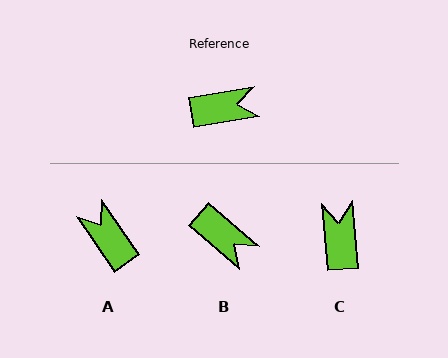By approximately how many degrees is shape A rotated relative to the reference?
Approximately 115 degrees counter-clockwise.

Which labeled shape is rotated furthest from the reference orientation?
A, about 115 degrees away.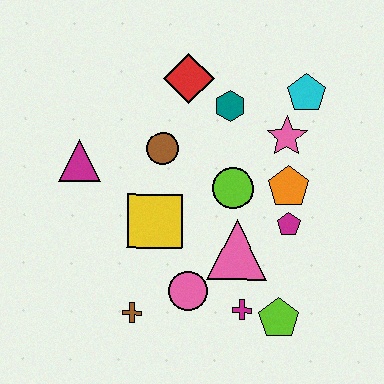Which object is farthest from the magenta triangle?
The lime pentagon is farthest from the magenta triangle.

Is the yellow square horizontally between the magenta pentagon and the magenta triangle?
Yes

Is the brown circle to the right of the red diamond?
No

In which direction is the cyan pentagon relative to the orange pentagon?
The cyan pentagon is above the orange pentagon.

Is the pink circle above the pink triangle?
No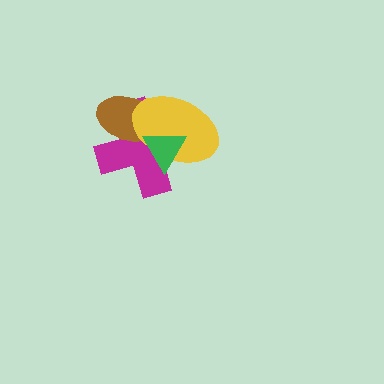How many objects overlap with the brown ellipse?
3 objects overlap with the brown ellipse.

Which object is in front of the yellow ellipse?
The green triangle is in front of the yellow ellipse.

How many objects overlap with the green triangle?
3 objects overlap with the green triangle.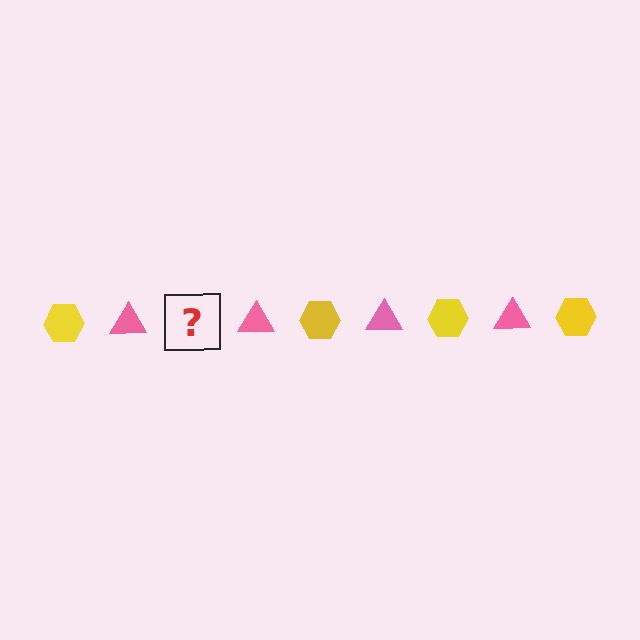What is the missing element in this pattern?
The missing element is a yellow hexagon.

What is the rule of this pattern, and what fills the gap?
The rule is that the pattern alternates between yellow hexagon and pink triangle. The gap should be filled with a yellow hexagon.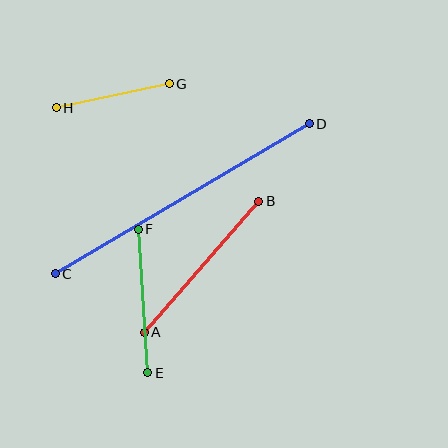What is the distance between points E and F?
The distance is approximately 144 pixels.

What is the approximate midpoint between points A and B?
The midpoint is at approximately (201, 267) pixels.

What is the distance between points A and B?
The distance is approximately 174 pixels.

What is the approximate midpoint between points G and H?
The midpoint is at approximately (113, 96) pixels.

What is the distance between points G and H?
The distance is approximately 116 pixels.